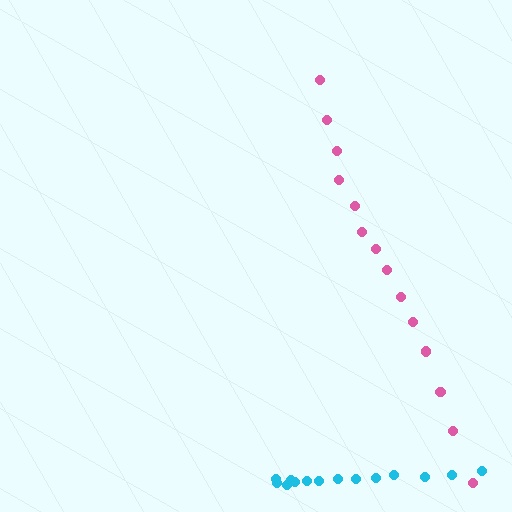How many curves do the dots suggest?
There are 2 distinct paths.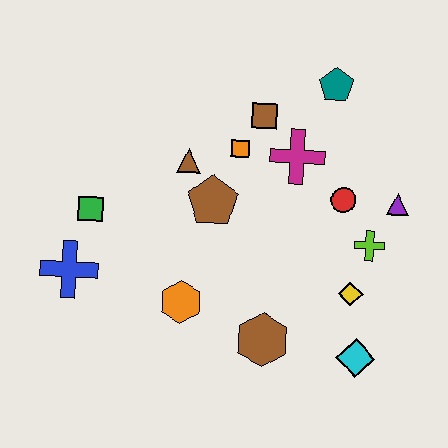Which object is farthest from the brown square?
The cyan diamond is farthest from the brown square.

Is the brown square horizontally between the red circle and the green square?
Yes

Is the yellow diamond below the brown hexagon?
No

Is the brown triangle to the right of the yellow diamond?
No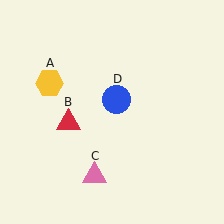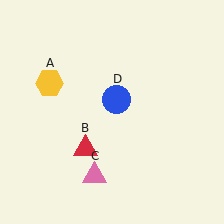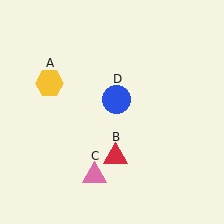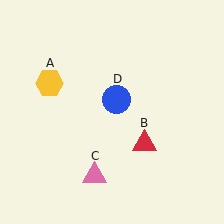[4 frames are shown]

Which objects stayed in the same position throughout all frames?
Yellow hexagon (object A) and pink triangle (object C) and blue circle (object D) remained stationary.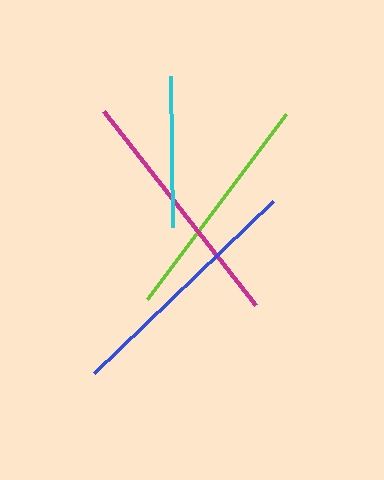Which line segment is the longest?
The blue line is the longest at approximately 248 pixels.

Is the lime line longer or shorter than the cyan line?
The lime line is longer than the cyan line.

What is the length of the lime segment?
The lime segment is approximately 231 pixels long.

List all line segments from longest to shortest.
From longest to shortest: blue, magenta, lime, cyan.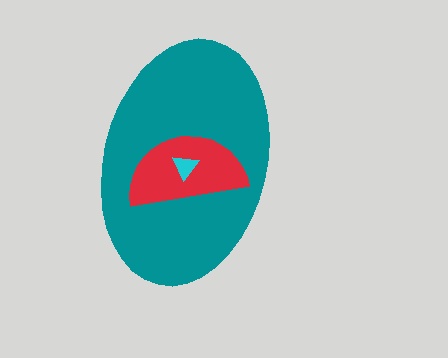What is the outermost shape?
The teal ellipse.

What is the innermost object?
The cyan triangle.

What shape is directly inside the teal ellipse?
The red semicircle.